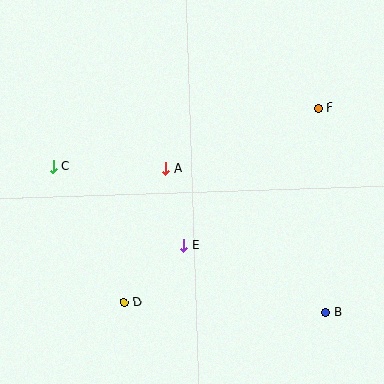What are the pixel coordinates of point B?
Point B is at (326, 313).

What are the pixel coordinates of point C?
Point C is at (53, 166).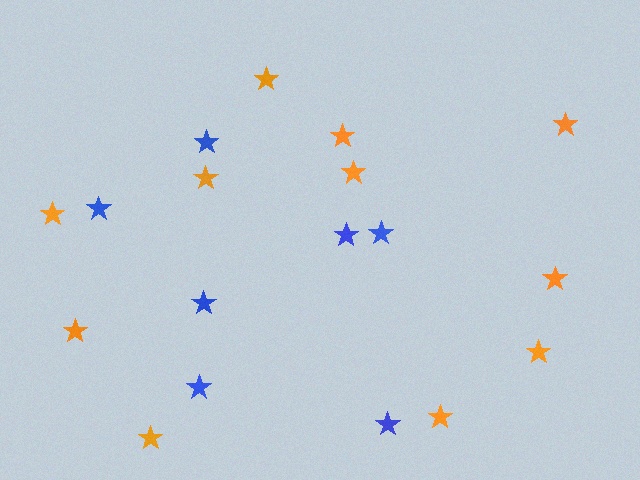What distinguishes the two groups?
There are 2 groups: one group of orange stars (11) and one group of blue stars (7).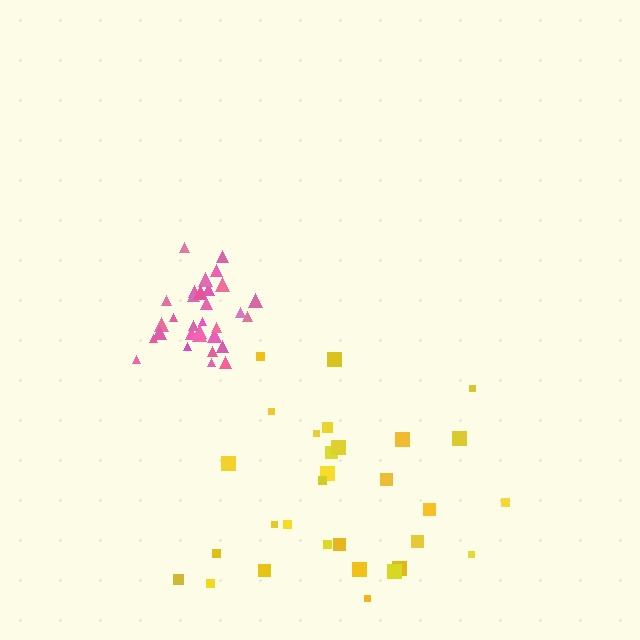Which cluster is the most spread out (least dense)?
Yellow.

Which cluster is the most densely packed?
Pink.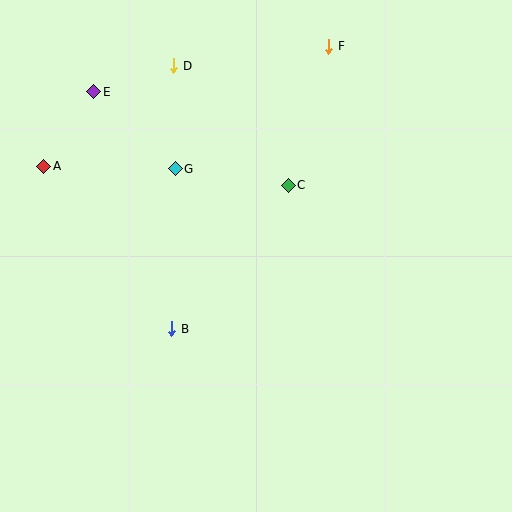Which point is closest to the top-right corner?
Point F is closest to the top-right corner.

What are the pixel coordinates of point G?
Point G is at (175, 169).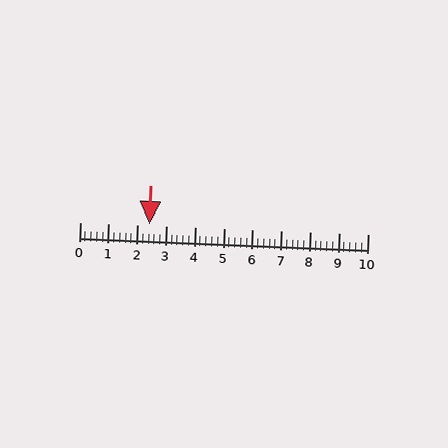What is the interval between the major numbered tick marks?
The major tick marks are spaced 1 units apart.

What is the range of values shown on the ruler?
The ruler shows values from 0 to 10.